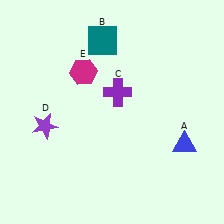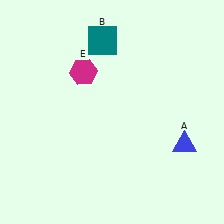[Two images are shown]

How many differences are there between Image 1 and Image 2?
There are 2 differences between the two images.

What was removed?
The purple cross (C), the purple star (D) were removed in Image 2.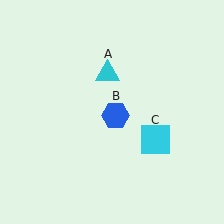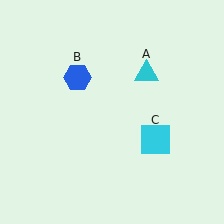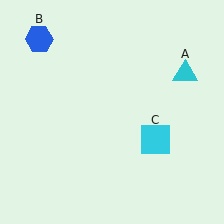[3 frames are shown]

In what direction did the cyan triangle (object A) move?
The cyan triangle (object A) moved right.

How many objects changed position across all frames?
2 objects changed position: cyan triangle (object A), blue hexagon (object B).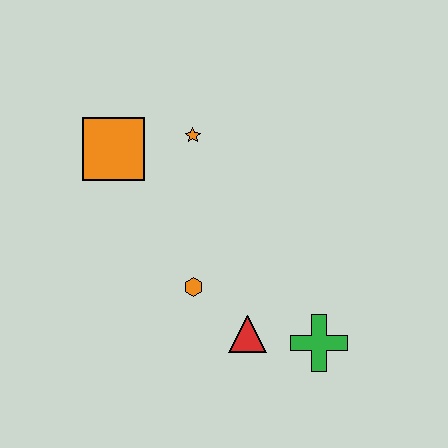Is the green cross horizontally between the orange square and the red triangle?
No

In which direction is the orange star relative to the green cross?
The orange star is above the green cross.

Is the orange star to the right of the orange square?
Yes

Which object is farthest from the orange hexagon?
The orange square is farthest from the orange hexagon.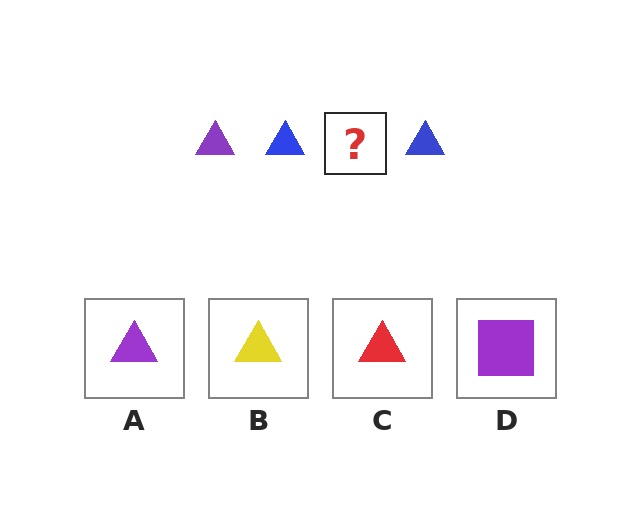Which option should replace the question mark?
Option A.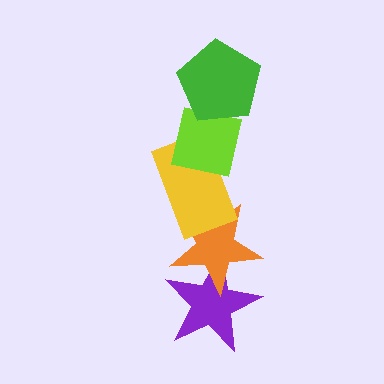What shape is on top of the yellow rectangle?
The lime square is on top of the yellow rectangle.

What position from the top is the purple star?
The purple star is 5th from the top.